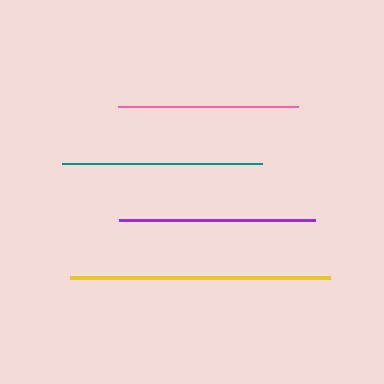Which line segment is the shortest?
The pink line is the shortest at approximately 181 pixels.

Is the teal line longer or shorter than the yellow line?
The yellow line is longer than the teal line.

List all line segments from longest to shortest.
From longest to shortest: yellow, teal, purple, pink.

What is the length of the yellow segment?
The yellow segment is approximately 260 pixels long.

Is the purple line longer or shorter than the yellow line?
The yellow line is longer than the purple line.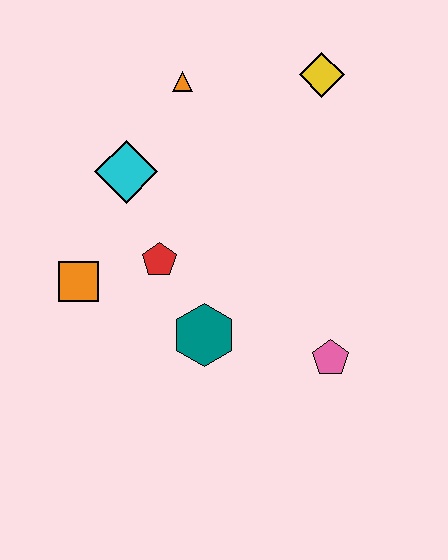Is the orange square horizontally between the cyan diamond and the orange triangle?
No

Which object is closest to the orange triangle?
The cyan diamond is closest to the orange triangle.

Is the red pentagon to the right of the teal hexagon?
No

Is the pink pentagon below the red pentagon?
Yes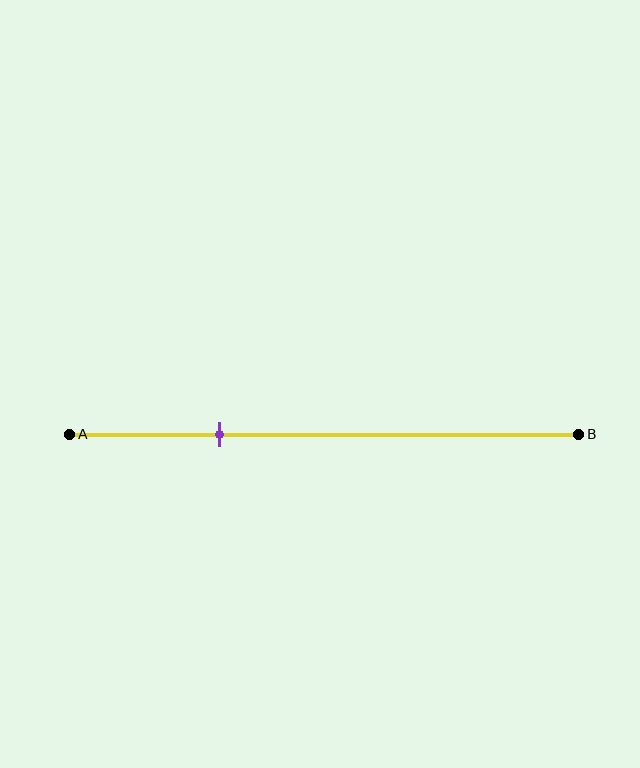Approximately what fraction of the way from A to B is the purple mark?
The purple mark is approximately 30% of the way from A to B.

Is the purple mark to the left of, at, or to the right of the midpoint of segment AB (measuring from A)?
The purple mark is to the left of the midpoint of segment AB.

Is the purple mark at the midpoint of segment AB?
No, the mark is at about 30% from A, not at the 50% midpoint.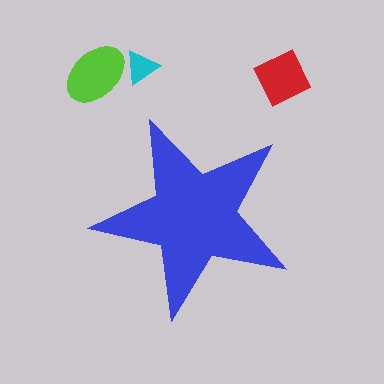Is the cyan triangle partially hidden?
No, the cyan triangle is fully visible.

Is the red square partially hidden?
No, the red square is fully visible.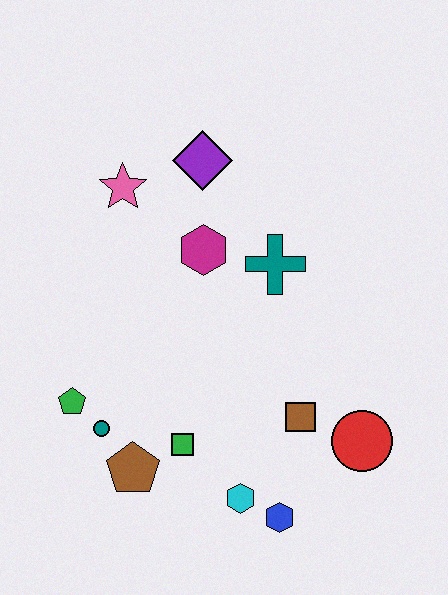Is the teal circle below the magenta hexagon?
Yes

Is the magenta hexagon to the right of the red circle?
No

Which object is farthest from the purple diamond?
The blue hexagon is farthest from the purple diamond.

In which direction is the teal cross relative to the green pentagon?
The teal cross is to the right of the green pentagon.